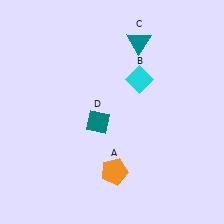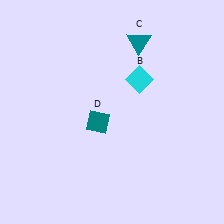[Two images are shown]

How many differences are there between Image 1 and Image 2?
There is 1 difference between the two images.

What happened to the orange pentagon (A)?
The orange pentagon (A) was removed in Image 2. It was in the bottom-right area of Image 1.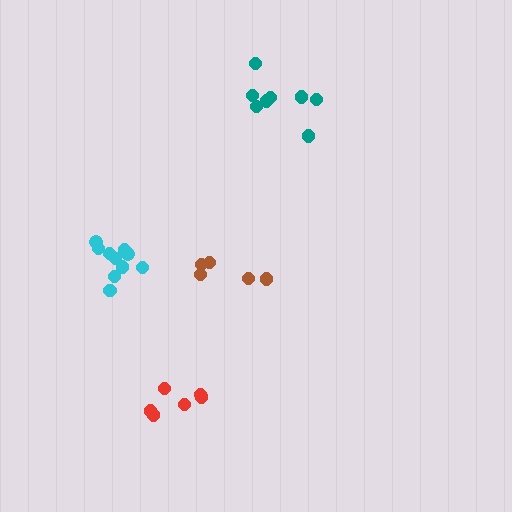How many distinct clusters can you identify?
There are 4 distinct clusters.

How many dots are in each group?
Group 1: 6 dots, Group 2: 10 dots, Group 3: 5 dots, Group 4: 8 dots (29 total).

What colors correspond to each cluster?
The clusters are colored: red, cyan, brown, teal.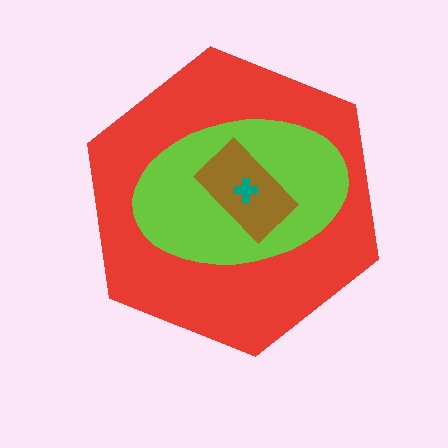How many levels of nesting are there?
4.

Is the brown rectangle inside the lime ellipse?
Yes.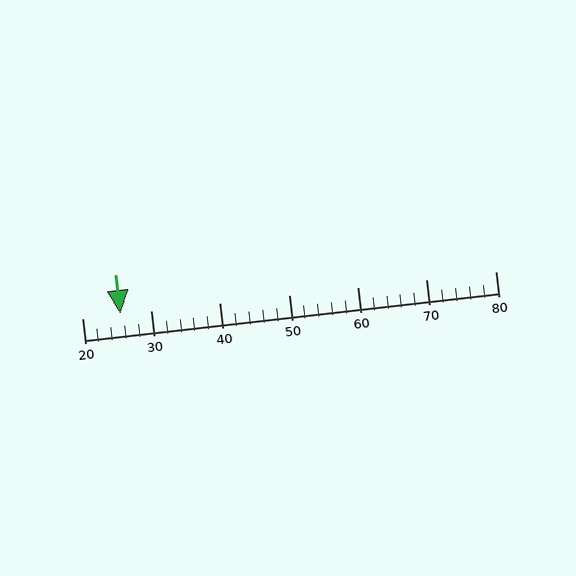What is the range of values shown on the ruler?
The ruler shows values from 20 to 80.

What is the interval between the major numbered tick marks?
The major tick marks are spaced 10 units apart.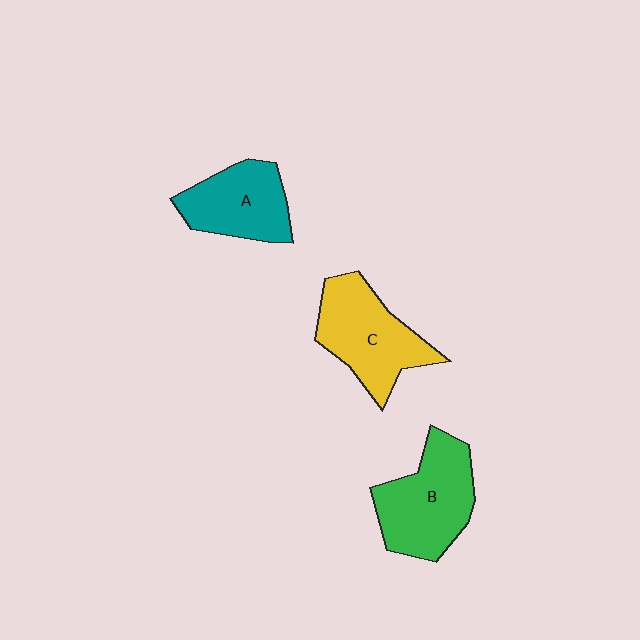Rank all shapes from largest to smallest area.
From largest to smallest: B (green), C (yellow), A (teal).